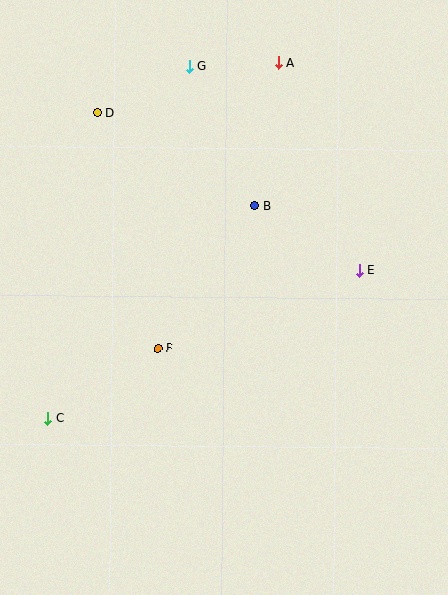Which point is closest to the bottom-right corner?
Point E is closest to the bottom-right corner.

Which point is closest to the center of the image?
Point F at (158, 349) is closest to the center.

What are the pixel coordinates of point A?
Point A is at (279, 62).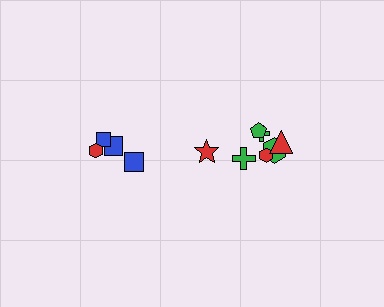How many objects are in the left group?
There are 4 objects.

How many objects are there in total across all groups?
There are 11 objects.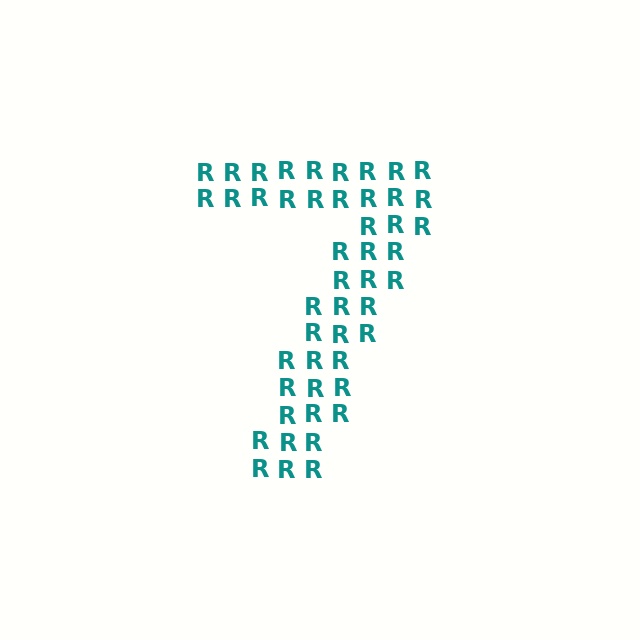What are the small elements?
The small elements are letter R's.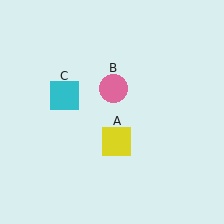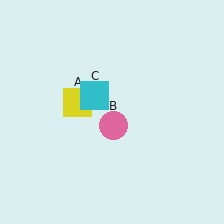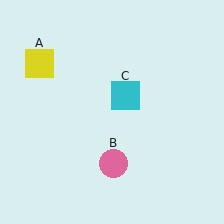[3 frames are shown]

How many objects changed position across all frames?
3 objects changed position: yellow square (object A), pink circle (object B), cyan square (object C).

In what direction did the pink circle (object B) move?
The pink circle (object B) moved down.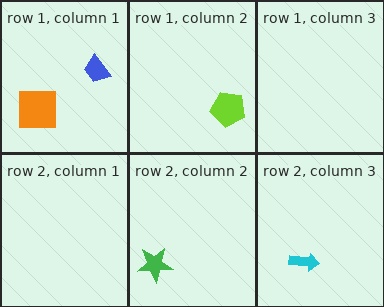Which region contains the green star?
The row 2, column 2 region.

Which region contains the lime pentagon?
The row 1, column 2 region.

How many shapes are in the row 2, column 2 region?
1.